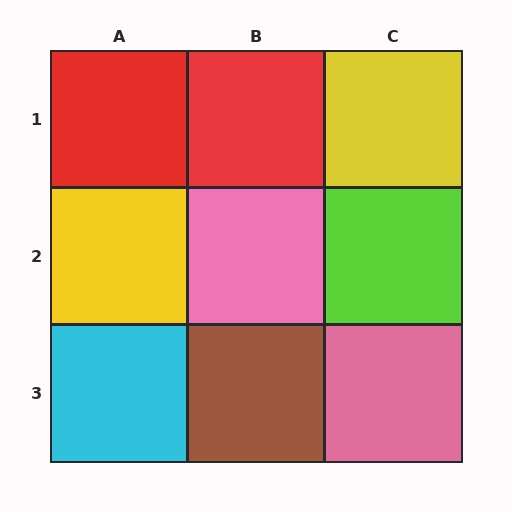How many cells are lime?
1 cell is lime.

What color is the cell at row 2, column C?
Lime.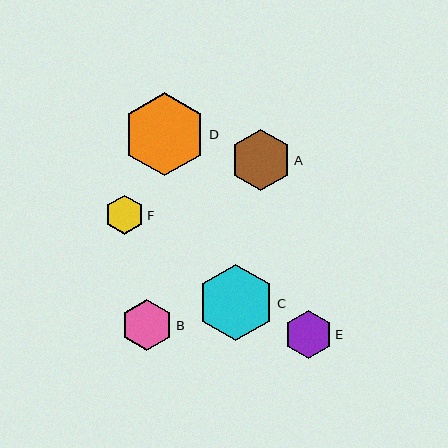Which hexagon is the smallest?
Hexagon F is the smallest with a size of approximately 39 pixels.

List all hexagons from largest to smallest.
From largest to smallest: D, C, A, B, E, F.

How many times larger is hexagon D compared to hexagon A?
Hexagon D is approximately 1.4 times the size of hexagon A.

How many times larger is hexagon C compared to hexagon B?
Hexagon C is approximately 1.5 times the size of hexagon B.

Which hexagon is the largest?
Hexagon D is the largest with a size of approximately 83 pixels.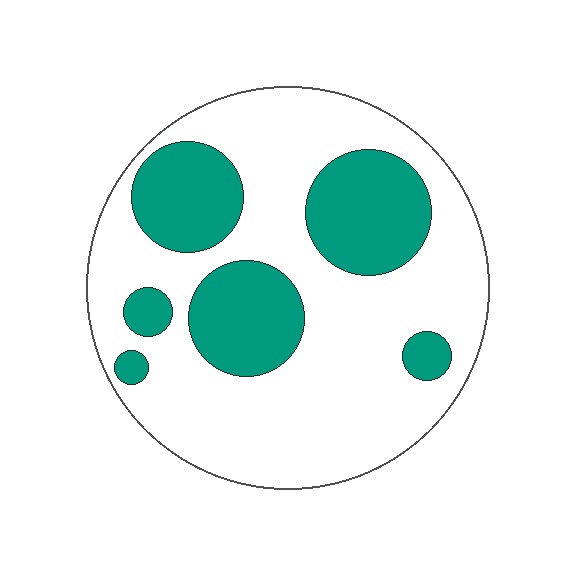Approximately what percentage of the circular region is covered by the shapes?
Approximately 30%.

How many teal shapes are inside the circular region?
6.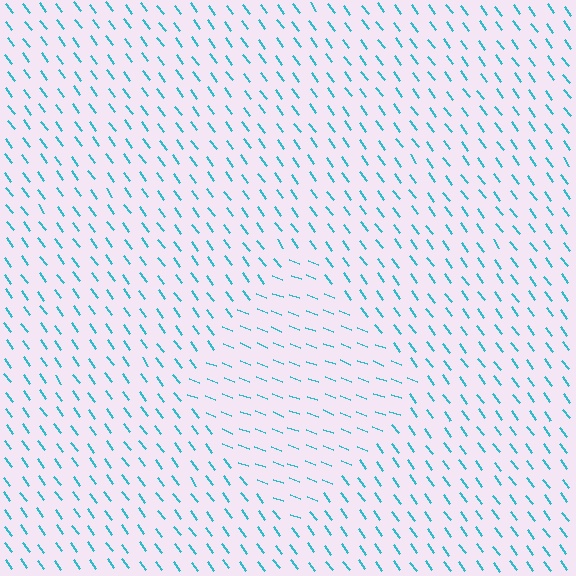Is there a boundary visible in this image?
Yes, there is a texture boundary formed by a change in line orientation.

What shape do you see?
I see a diamond.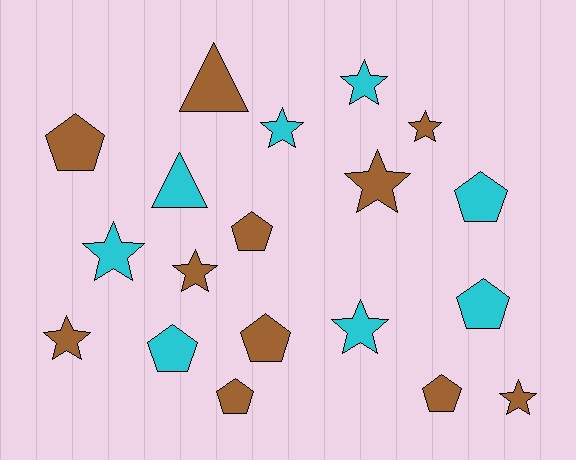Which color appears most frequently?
Brown, with 11 objects.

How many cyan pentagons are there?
There are 3 cyan pentagons.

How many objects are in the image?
There are 19 objects.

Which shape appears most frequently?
Star, with 9 objects.